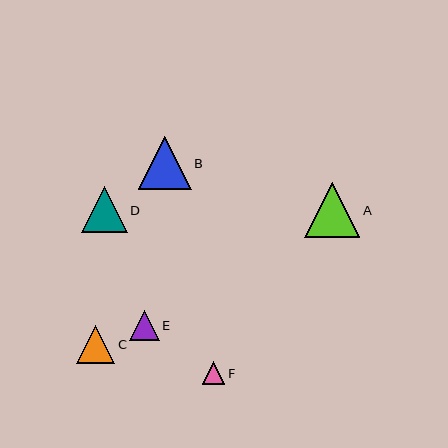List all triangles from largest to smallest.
From largest to smallest: A, B, D, C, E, F.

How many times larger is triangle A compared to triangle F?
Triangle A is approximately 2.4 times the size of triangle F.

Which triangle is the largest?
Triangle A is the largest with a size of approximately 55 pixels.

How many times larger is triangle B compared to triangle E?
Triangle B is approximately 1.8 times the size of triangle E.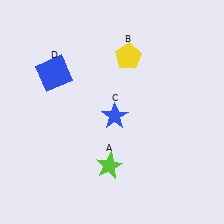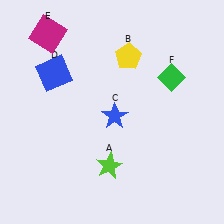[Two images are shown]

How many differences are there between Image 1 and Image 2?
There are 2 differences between the two images.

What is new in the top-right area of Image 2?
A green diamond (F) was added in the top-right area of Image 2.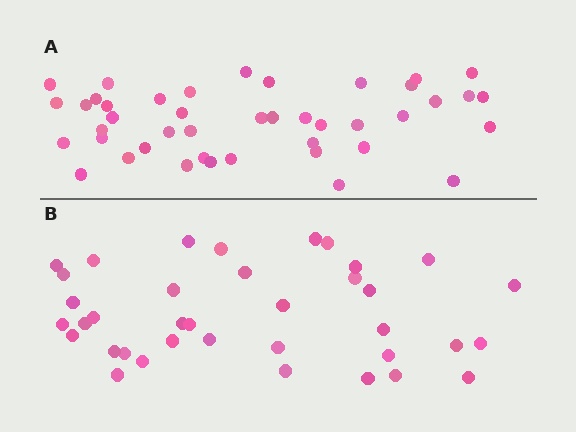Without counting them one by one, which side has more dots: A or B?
Region A (the top region) has more dots.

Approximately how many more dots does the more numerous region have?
Region A has about 6 more dots than region B.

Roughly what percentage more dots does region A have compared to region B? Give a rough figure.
About 15% more.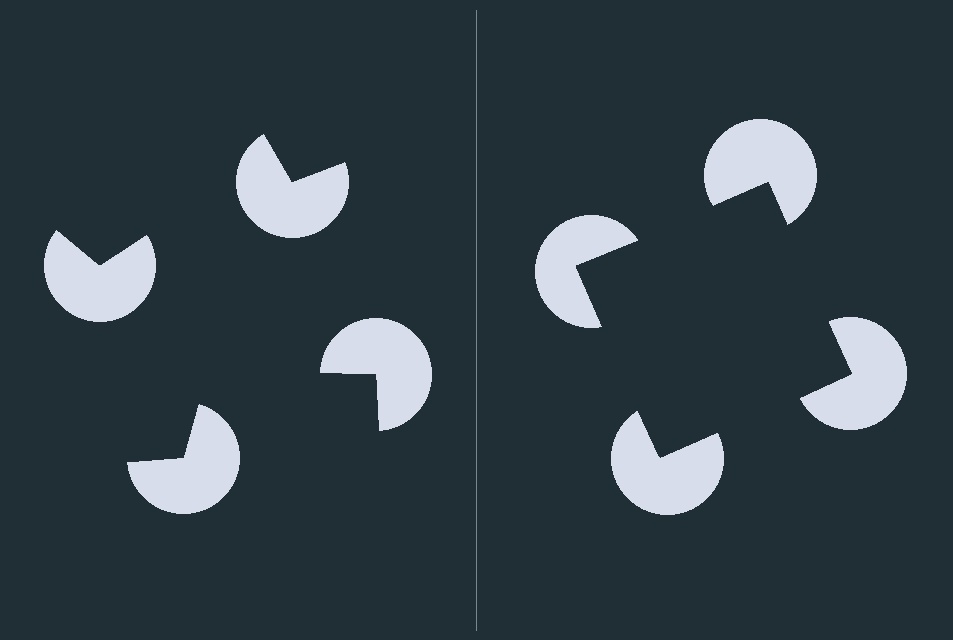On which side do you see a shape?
An illusory square appears on the right side. On the left side the wedge cuts are rotated, so no coherent shape forms.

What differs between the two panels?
The pac-man discs are positioned identically on both sides; only the wedge orientations differ. On the right they align to a square; on the left they are misaligned.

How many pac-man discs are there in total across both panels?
8 — 4 on each side.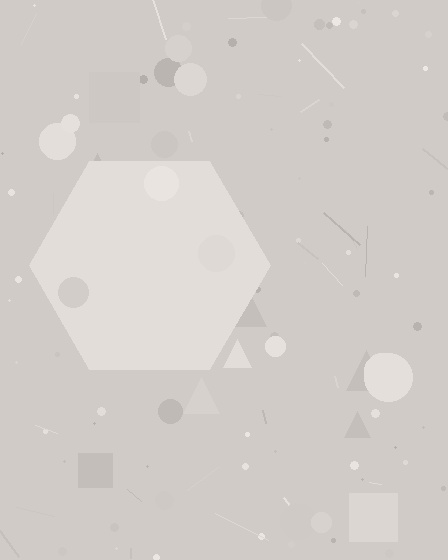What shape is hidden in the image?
A hexagon is hidden in the image.